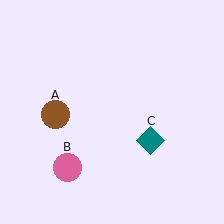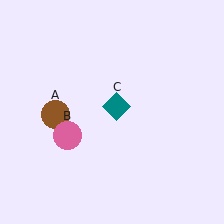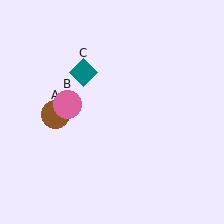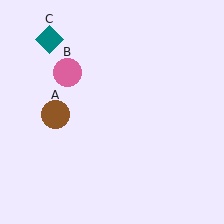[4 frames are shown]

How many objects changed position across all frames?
2 objects changed position: pink circle (object B), teal diamond (object C).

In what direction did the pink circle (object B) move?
The pink circle (object B) moved up.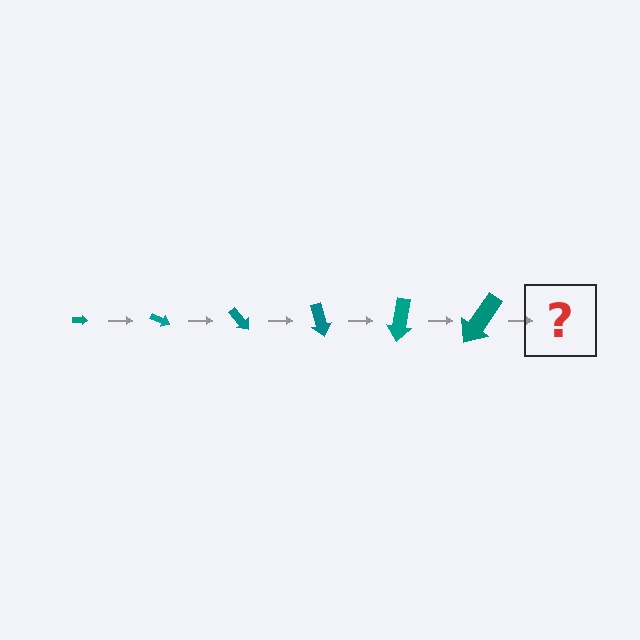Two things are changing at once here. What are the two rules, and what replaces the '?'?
The two rules are that the arrow grows larger each step and it rotates 25 degrees each step. The '?' should be an arrow, larger than the previous one and rotated 150 degrees from the start.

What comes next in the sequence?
The next element should be an arrow, larger than the previous one and rotated 150 degrees from the start.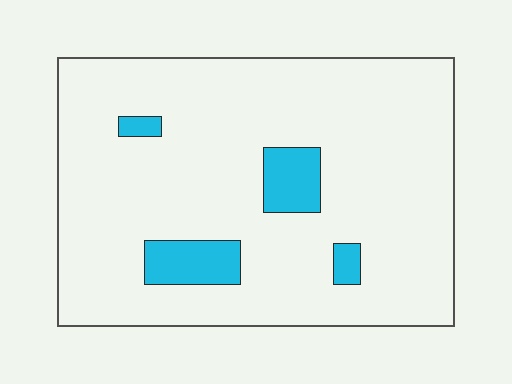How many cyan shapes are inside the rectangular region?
4.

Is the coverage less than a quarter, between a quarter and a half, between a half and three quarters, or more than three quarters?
Less than a quarter.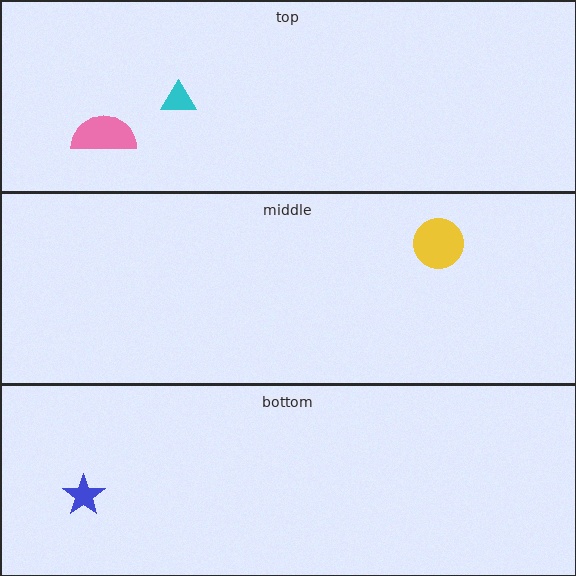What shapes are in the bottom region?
The blue star.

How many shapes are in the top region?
2.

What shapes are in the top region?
The pink semicircle, the cyan triangle.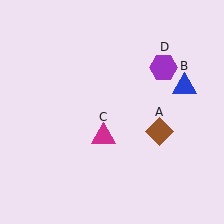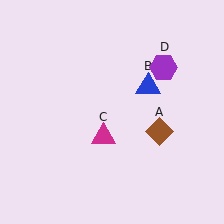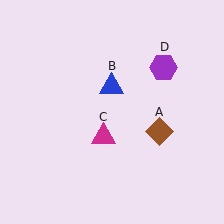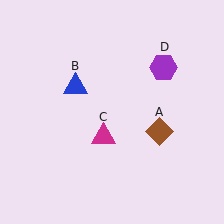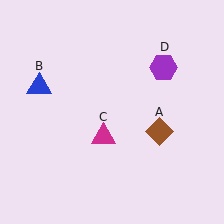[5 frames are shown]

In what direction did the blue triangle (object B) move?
The blue triangle (object B) moved left.